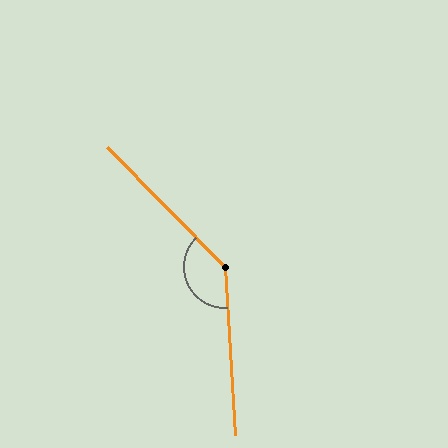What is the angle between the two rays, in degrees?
Approximately 139 degrees.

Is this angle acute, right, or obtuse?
It is obtuse.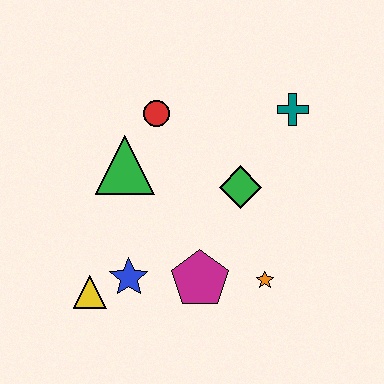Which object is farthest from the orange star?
The red circle is farthest from the orange star.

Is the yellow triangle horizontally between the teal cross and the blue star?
No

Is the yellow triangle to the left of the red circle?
Yes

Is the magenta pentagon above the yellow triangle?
Yes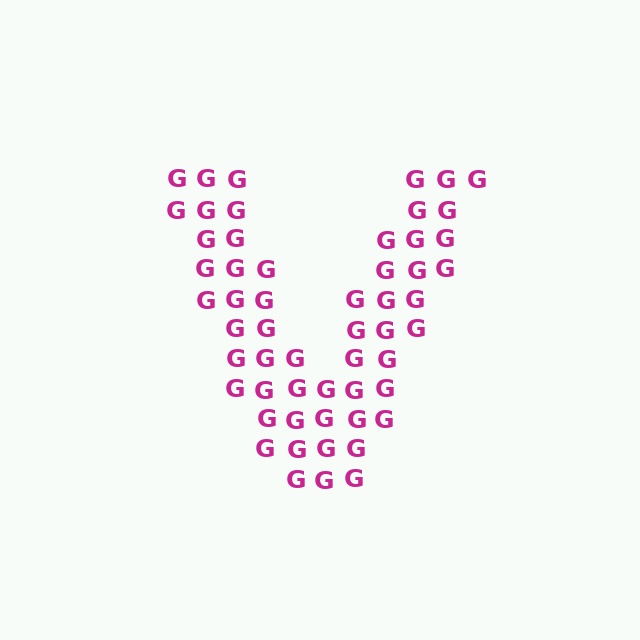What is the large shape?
The large shape is the letter V.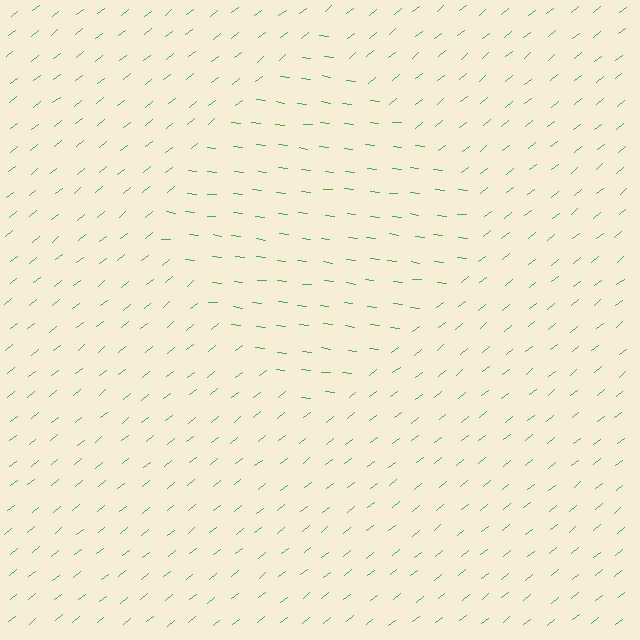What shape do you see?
I see a diamond.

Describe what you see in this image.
The image is filled with small green line segments. A diamond region in the image has lines oriented differently from the surrounding lines, creating a visible texture boundary.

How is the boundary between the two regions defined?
The boundary is defined purely by a change in line orientation (approximately 45 degrees difference). All lines are the same color and thickness.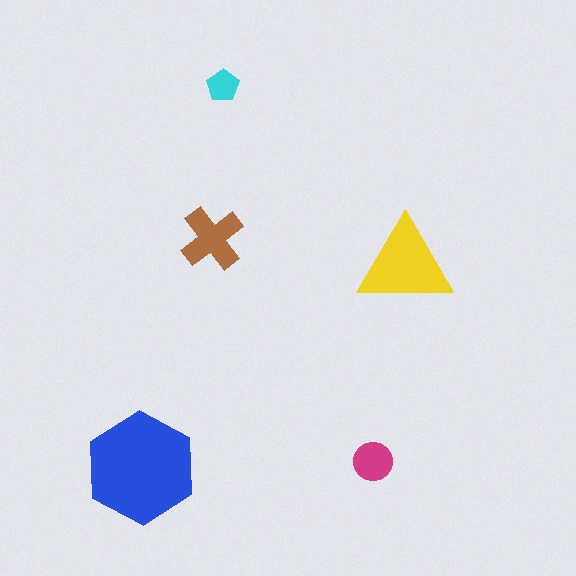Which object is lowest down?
The blue hexagon is bottommost.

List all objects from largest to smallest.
The blue hexagon, the yellow triangle, the brown cross, the magenta circle, the cyan pentagon.